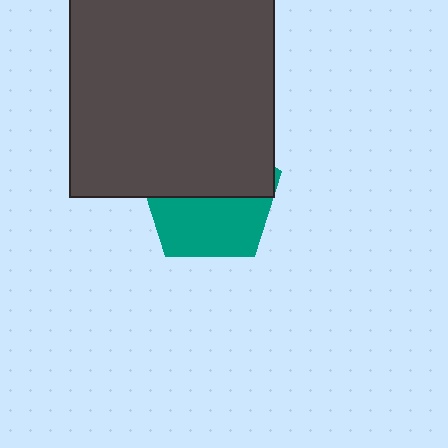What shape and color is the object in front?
The object in front is a dark gray square.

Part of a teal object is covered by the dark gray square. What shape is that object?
It is a pentagon.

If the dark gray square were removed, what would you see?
You would see the complete teal pentagon.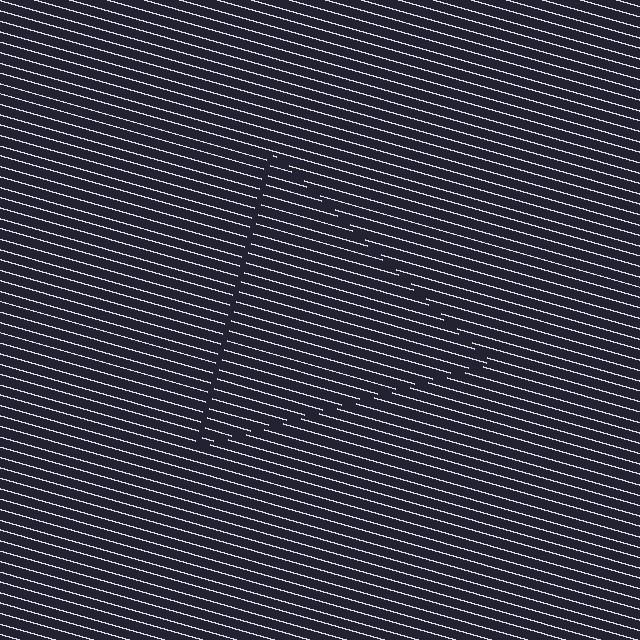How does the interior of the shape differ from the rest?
The interior of the shape contains the same grating, shifted by half a period — the contour is defined by the phase discontinuity where line-ends from the inner and outer gratings abut.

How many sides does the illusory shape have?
3 sides — the line-ends trace a triangle.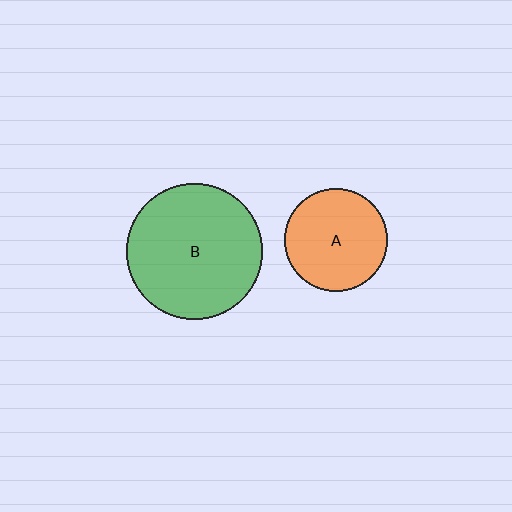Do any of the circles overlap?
No, none of the circles overlap.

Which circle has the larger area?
Circle B (green).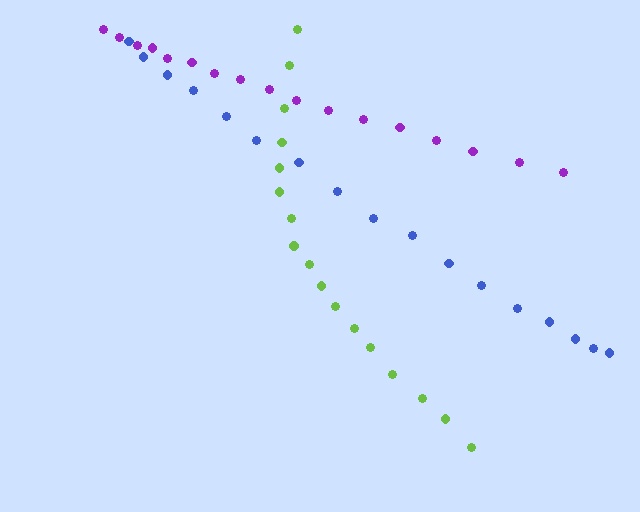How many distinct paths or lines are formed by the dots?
There are 3 distinct paths.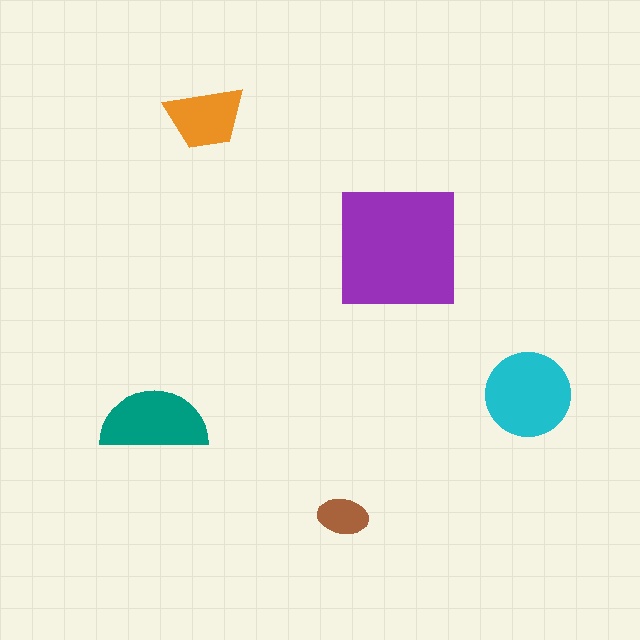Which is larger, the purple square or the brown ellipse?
The purple square.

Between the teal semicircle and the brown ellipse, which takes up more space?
The teal semicircle.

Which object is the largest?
The purple square.